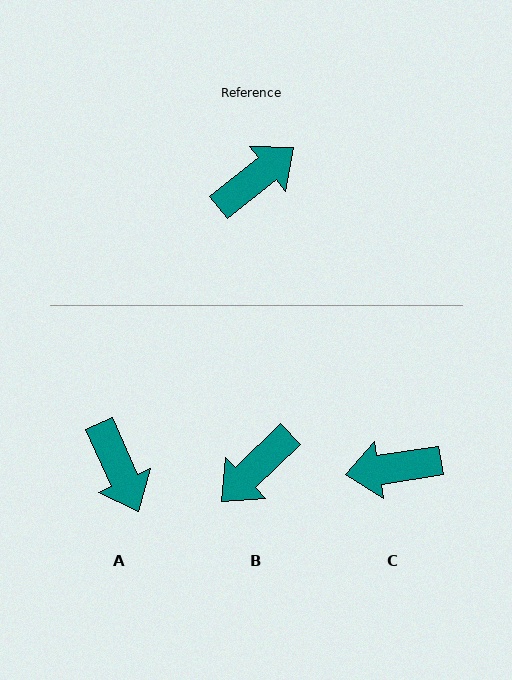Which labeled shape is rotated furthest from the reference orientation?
B, about 174 degrees away.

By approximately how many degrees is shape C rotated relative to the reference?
Approximately 150 degrees counter-clockwise.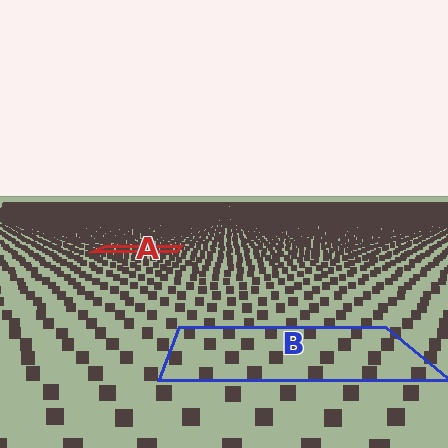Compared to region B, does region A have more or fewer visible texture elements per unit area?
Region A has more texture elements per unit area — they are packed more densely because it is farther away.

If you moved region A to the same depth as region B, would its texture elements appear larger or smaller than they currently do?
They would appear larger. At a closer depth, the same texture elements are projected at a bigger on-screen size.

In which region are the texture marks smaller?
The texture marks are smaller in region A, because it is farther away.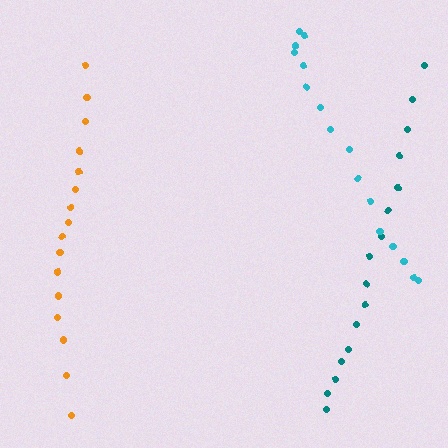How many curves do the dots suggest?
There are 3 distinct paths.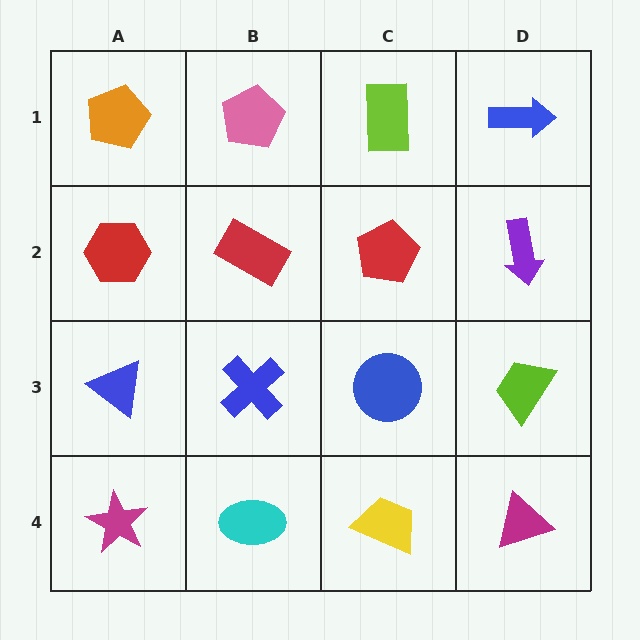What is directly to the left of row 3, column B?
A blue triangle.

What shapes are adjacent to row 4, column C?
A blue circle (row 3, column C), a cyan ellipse (row 4, column B), a magenta triangle (row 4, column D).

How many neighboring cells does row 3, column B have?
4.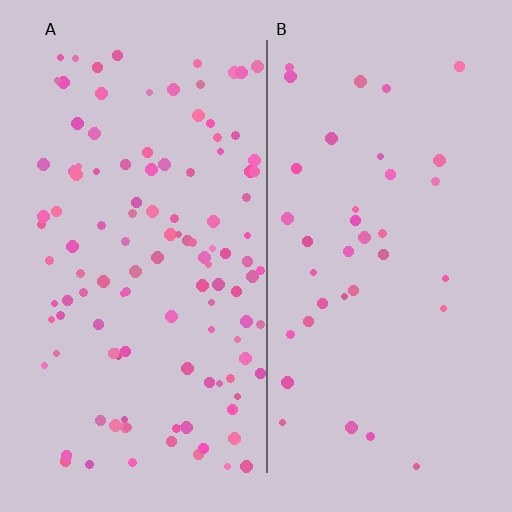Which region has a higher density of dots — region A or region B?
A (the left).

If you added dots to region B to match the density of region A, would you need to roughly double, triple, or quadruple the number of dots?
Approximately triple.